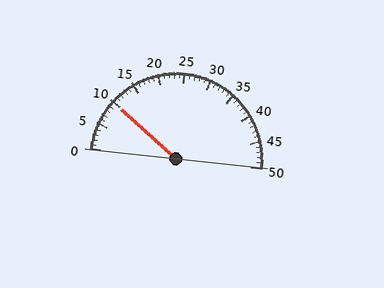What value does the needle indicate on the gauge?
The needle indicates approximately 10.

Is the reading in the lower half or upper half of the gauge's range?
The reading is in the lower half of the range (0 to 50).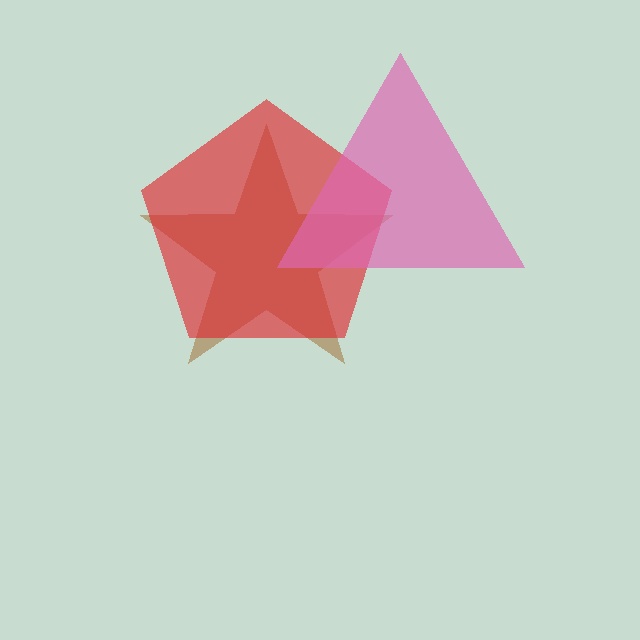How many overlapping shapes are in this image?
There are 3 overlapping shapes in the image.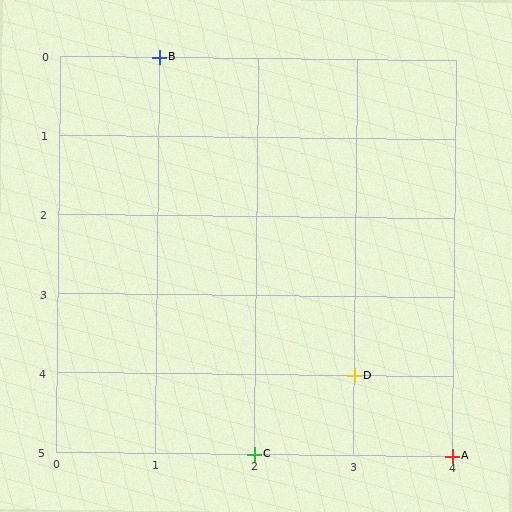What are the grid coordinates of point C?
Point C is at grid coordinates (2, 5).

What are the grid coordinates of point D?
Point D is at grid coordinates (3, 4).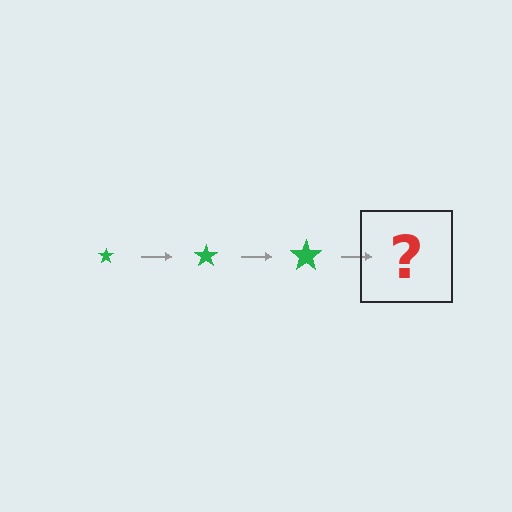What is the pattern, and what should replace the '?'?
The pattern is that the star gets progressively larger each step. The '?' should be a green star, larger than the previous one.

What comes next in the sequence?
The next element should be a green star, larger than the previous one.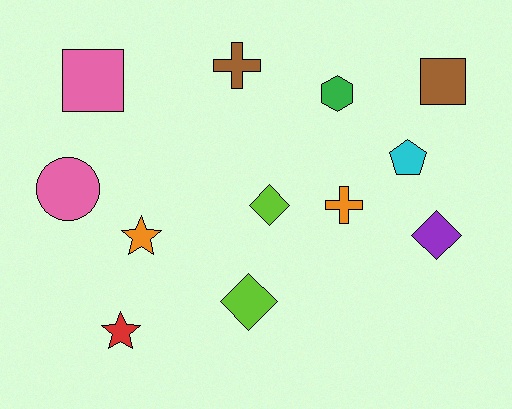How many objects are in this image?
There are 12 objects.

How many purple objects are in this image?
There is 1 purple object.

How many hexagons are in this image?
There is 1 hexagon.